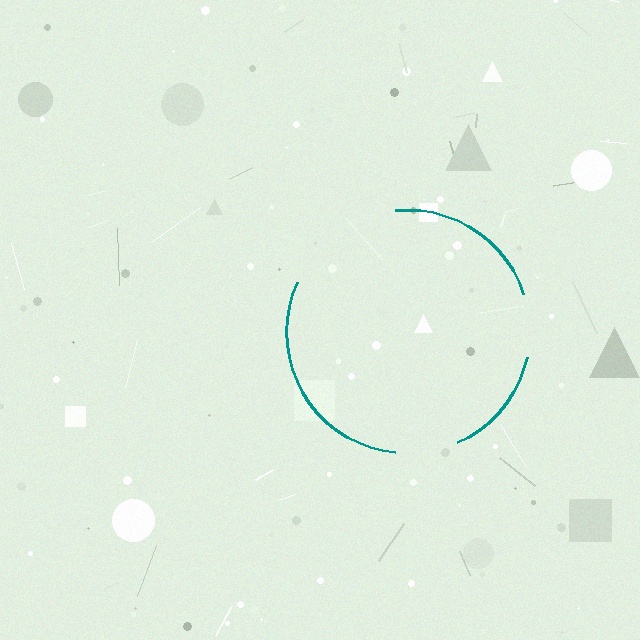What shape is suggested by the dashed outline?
The dashed outline suggests a circle.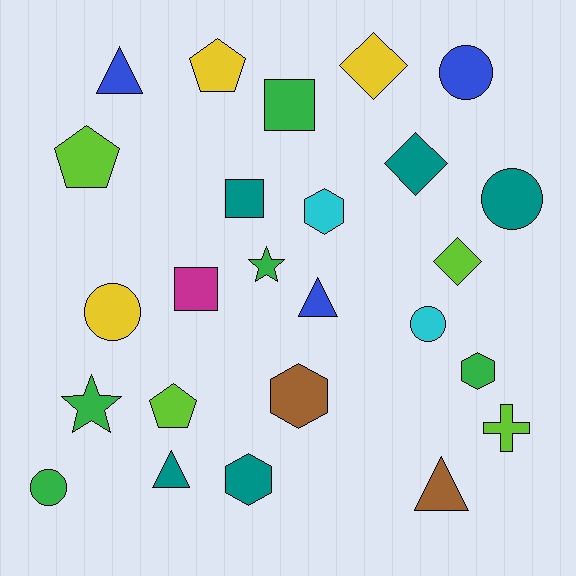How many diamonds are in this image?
There are 3 diamonds.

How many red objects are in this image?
There are no red objects.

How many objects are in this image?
There are 25 objects.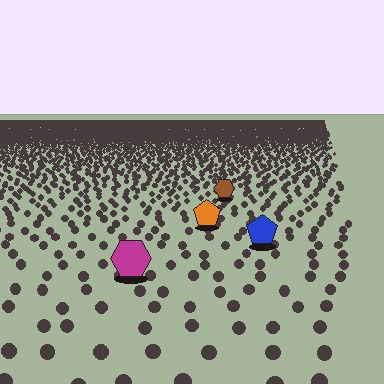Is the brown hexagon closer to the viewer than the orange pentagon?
No. The orange pentagon is closer — you can tell from the texture gradient: the ground texture is coarser near it.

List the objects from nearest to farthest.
From nearest to farthest: the magenta hexagon, the blue pentagon, the orange pentagon, the brown hexagon.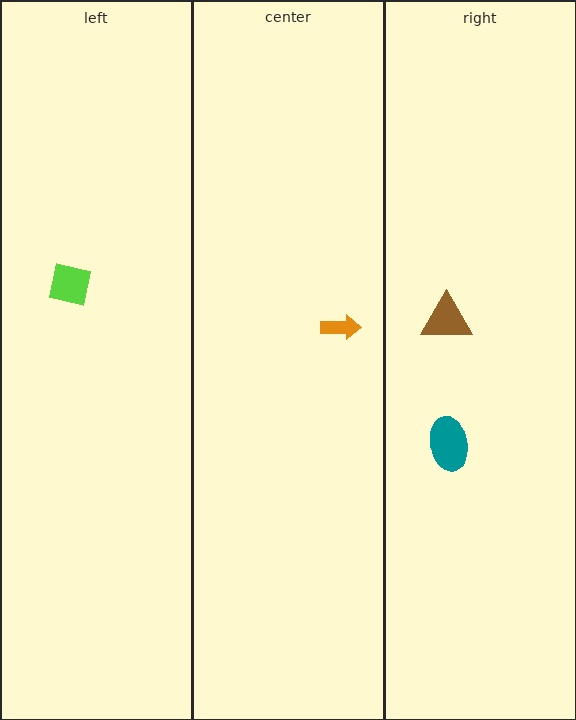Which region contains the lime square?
The left region.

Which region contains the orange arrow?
The center region.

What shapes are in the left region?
The lime square.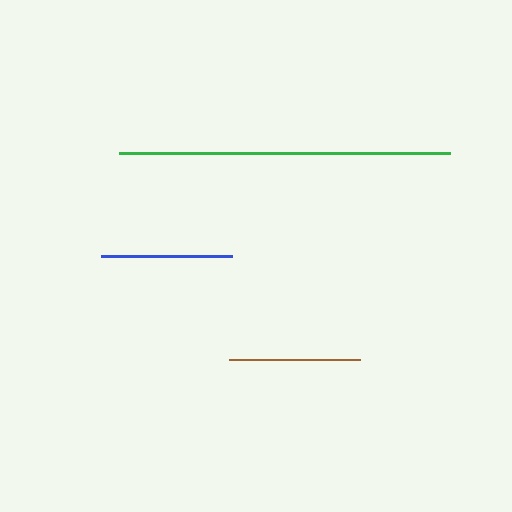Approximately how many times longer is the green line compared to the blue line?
The green line is approximately 2.5 times the length of the blue line.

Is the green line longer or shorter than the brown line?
The green line is longer than the brown line.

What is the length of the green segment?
The green segment is approximately 331 pixels long.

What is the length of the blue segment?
The blue segment is approximately 131 pixels long.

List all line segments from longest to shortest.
From longest to shortest: green, blue, brown.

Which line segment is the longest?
The green line is the longest at approximately 331 pixels.